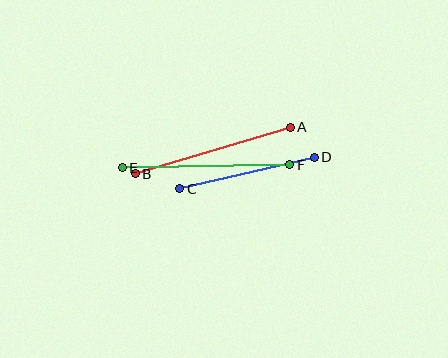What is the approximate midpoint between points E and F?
The midpoint is at approximately (206, 166) pixels.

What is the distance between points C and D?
The distance is approximately 138 pixels.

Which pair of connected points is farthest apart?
Points E and F are farthest apart.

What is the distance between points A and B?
The distance is approximately 161 pixels.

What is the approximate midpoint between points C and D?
The midpoint is at approximately (247, 173) pixels.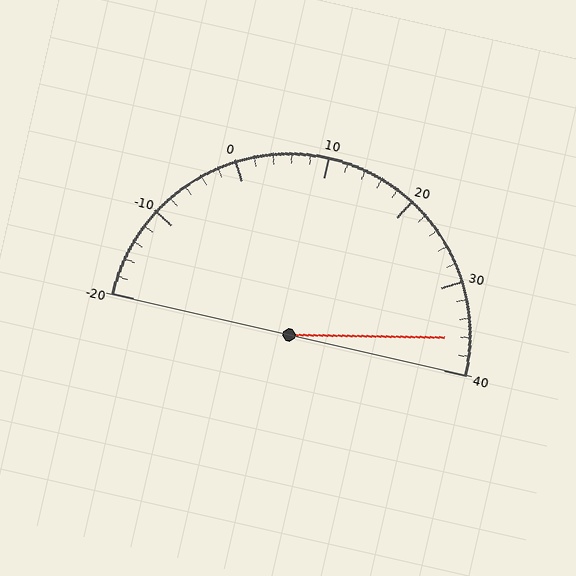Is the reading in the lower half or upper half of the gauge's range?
The reading is in the upper half of the range (-20 to 40).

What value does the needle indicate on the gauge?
The needle indicates approximately 36.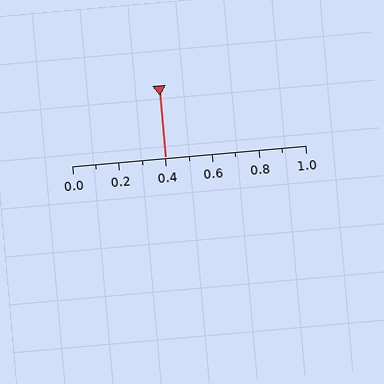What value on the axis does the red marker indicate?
The marker indicates approximately 0.4.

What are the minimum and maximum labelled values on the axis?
The axis runs from 0.0 to 1.0.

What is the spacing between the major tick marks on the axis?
The major ticks are spaced 0.2 apart.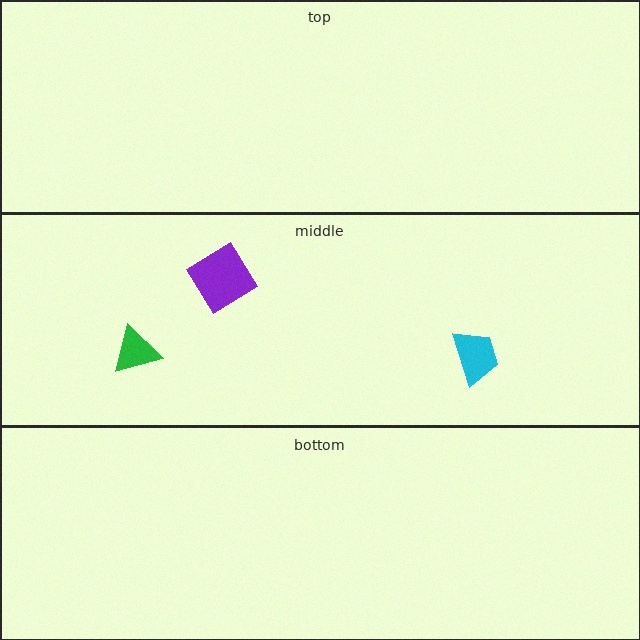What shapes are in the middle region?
The green triangle, the purple diamond, the cyan trapezoid.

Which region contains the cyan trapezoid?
The middle region.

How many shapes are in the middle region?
3.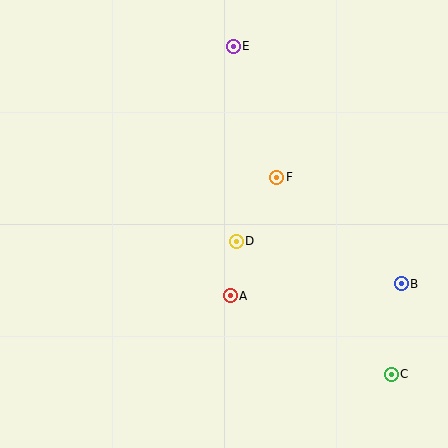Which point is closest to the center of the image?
Point D at (236, 241) is closest to the center.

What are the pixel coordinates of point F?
Point F is at (277, 177).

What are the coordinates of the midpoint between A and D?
The midpoint between A and D is at (233, 268).